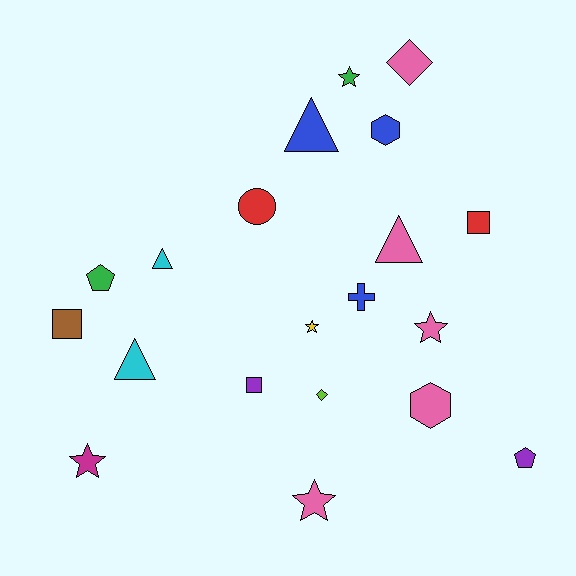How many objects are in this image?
There are 20 objects.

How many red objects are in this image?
There are 2 red objects.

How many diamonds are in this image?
There are 2 diamonds.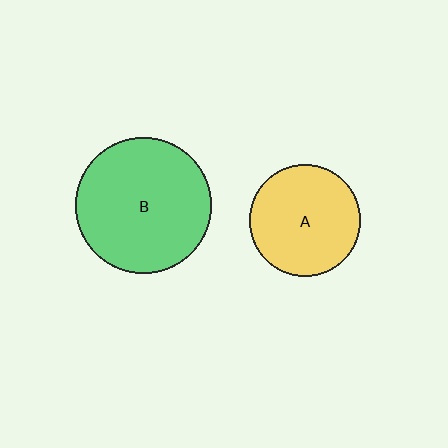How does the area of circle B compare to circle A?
Approximately 1.5 times.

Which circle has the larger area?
Circle B (green).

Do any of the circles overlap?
No, none of the circles overlap.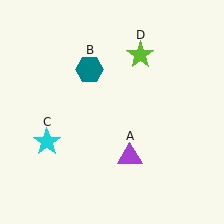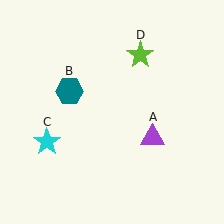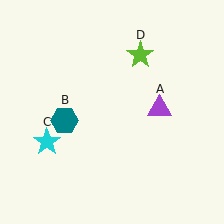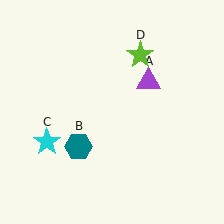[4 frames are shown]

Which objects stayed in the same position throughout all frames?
Cyan star (object C) and lime star (object D) remained stationary.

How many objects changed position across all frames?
2 objects changed position: purple triangle (object A), teal hexagon (object B).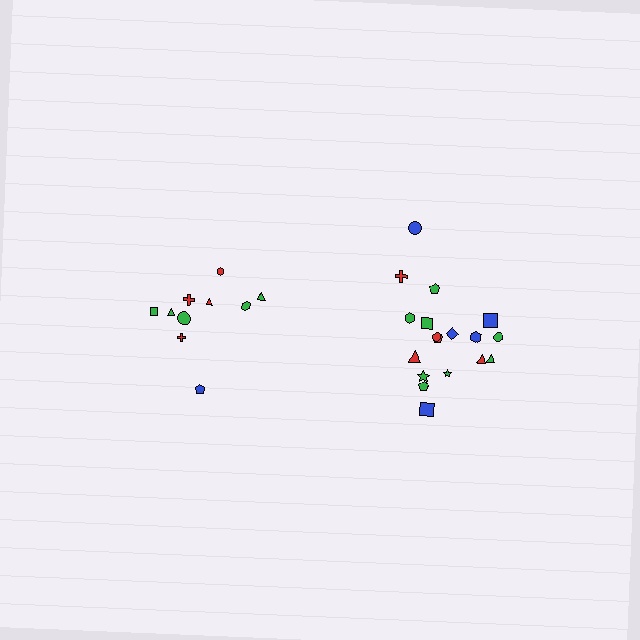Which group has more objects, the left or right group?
The right group.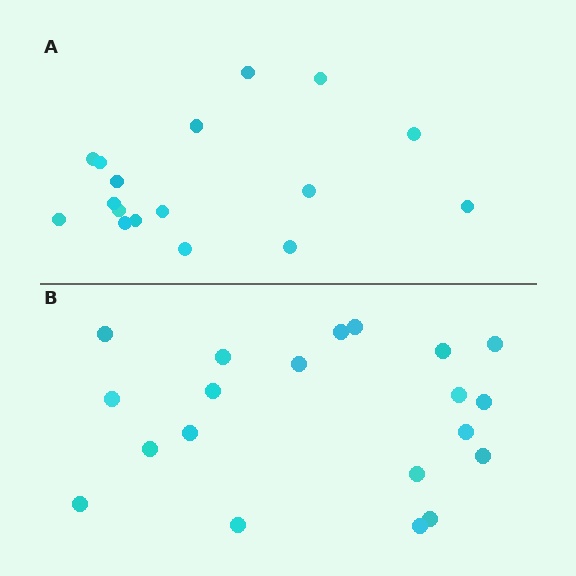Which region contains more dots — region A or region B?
Region B (the bottom region) has more dots.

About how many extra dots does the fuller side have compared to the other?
Region B has just a few more — roughly 2 or 3 more dots than region A.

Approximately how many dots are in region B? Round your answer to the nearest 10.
About 20 dots.